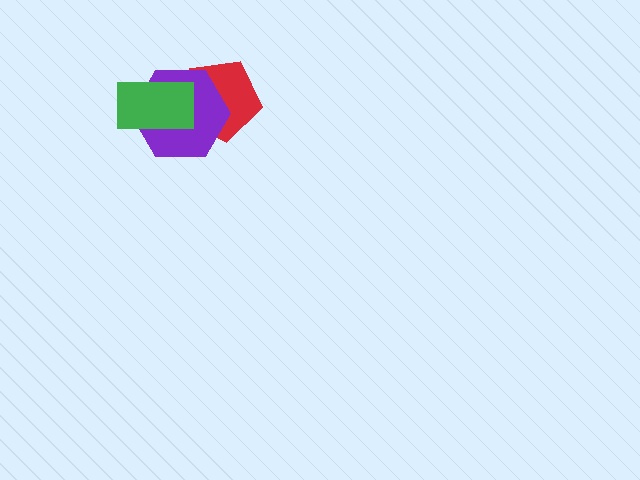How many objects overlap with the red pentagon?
2 objects overlap with the red pentagon.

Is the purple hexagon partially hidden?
Yes, it is partially covered by another shape.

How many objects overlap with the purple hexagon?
2 objects overlap with the purple hexagon.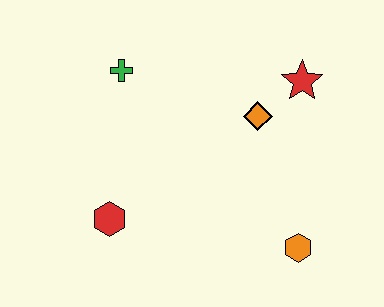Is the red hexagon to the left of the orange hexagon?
Yes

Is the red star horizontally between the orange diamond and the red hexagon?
No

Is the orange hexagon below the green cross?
Yes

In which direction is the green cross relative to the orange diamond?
The green cross is to the left of the orange diamond.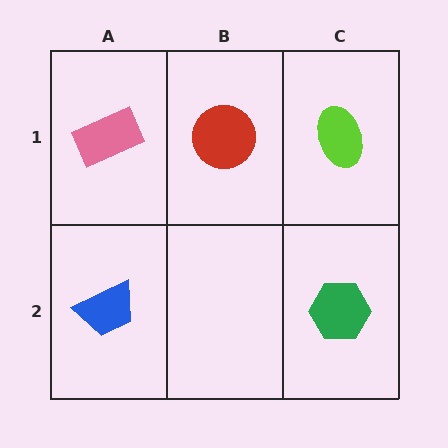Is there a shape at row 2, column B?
No, that cell is empty.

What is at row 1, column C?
A lime ellipse.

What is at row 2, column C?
A green hexagon.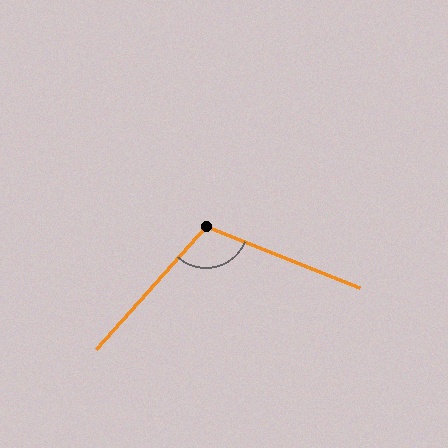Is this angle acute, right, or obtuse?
It is obtuse.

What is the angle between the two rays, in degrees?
Approximately 110 degrees.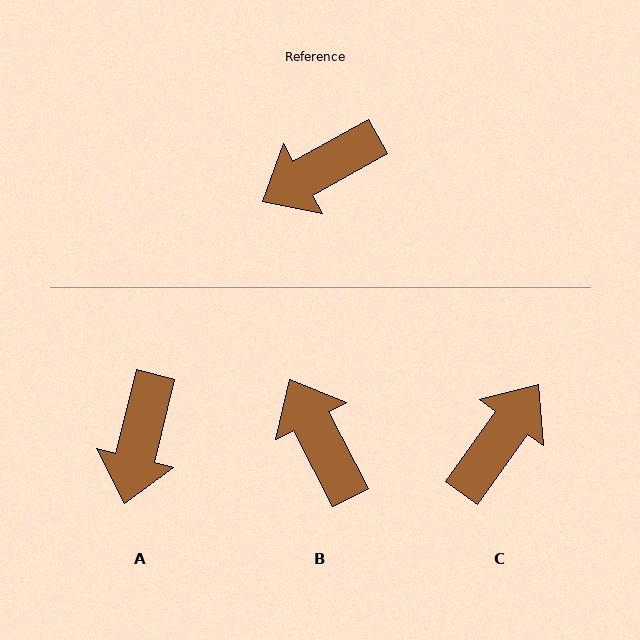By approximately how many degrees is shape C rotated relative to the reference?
Approximately 155 degrees clockwise.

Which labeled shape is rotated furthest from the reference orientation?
C, about 155 degrees away.